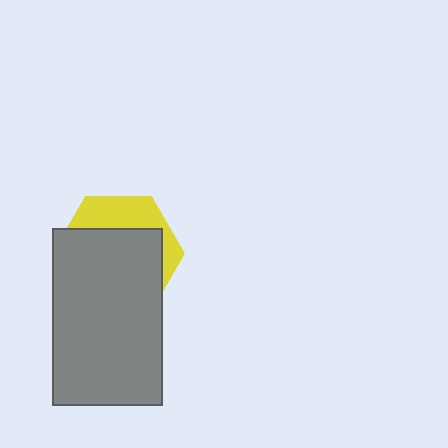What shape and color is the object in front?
The object in front is a gray rectangle.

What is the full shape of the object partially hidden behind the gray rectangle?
The partially hidden object is a yellow hexagon.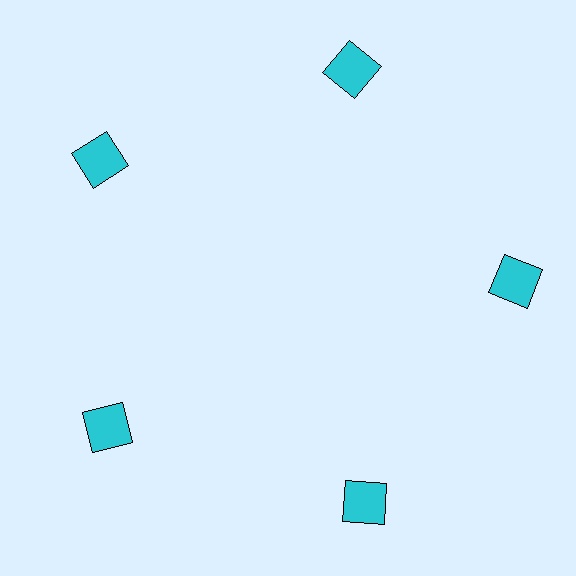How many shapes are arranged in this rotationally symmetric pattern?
There are 5 shapes, arranged in 5 groups of 1.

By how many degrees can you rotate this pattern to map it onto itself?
The pattern maps onto itself every 72 degrees of rotation.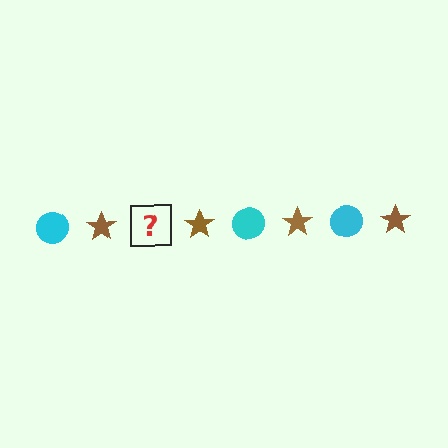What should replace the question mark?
The question mark should be replaced with a cyan circle.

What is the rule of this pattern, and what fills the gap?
The rule is that the pattern alternates between cyan circle and brown star. The gap should be filled with a cyan circle.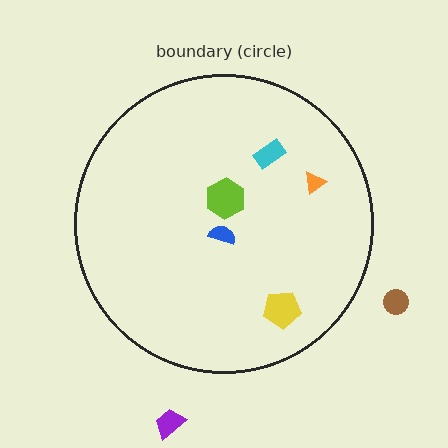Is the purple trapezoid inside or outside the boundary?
Outside.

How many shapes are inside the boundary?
5 inside, 2 outside.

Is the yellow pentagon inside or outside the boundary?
Inside.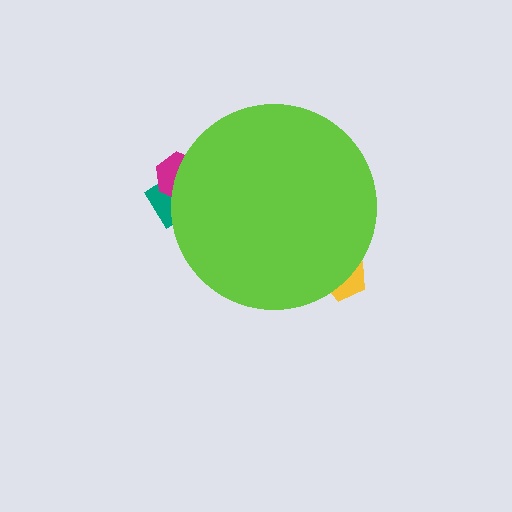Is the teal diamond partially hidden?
Yes, the teal diamond is partially hidden behind the lime circle.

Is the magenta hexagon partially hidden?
Yes, the magenta hexagon is partially hidden behind the lime circle.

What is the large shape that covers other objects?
A lime circle.